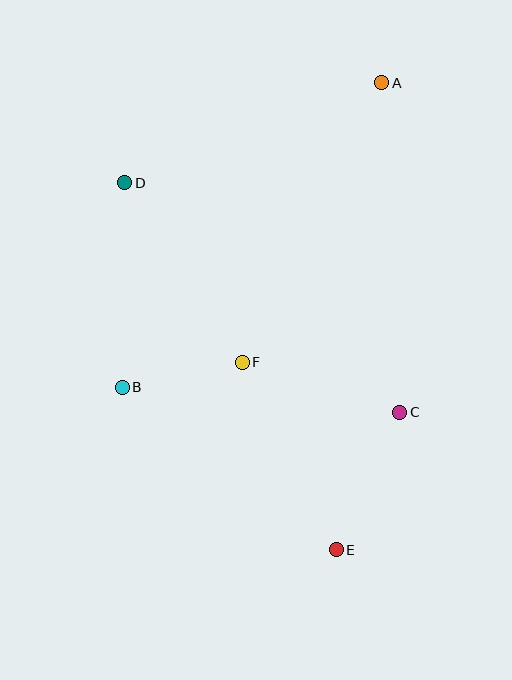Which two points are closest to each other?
Points B and F are closest to each other.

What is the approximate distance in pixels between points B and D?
The distance between B and D is approximately 204 pixels.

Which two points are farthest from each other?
Points A and E are farthest from each other.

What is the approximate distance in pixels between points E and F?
The distance between E and F is approximately 209 pixels.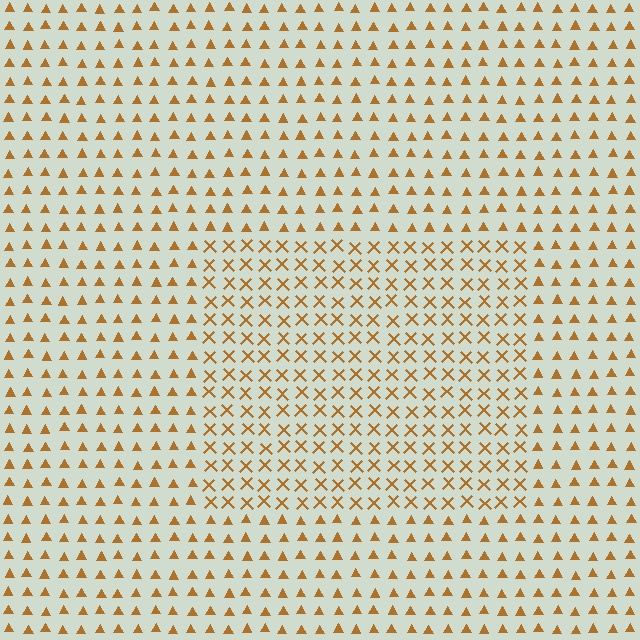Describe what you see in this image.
The image is filled with small brown elements arranged in a uniform grid. A rectangle-shaped region contains X marks, while the surrounding area contains triangles. The boundary is defined purely by the change in element shape.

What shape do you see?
I see a rectangle.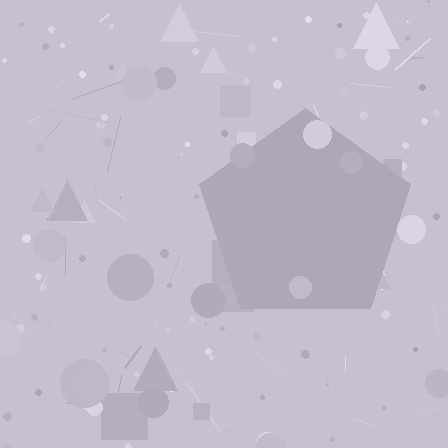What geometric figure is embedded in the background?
A pentagon is embedded in the background.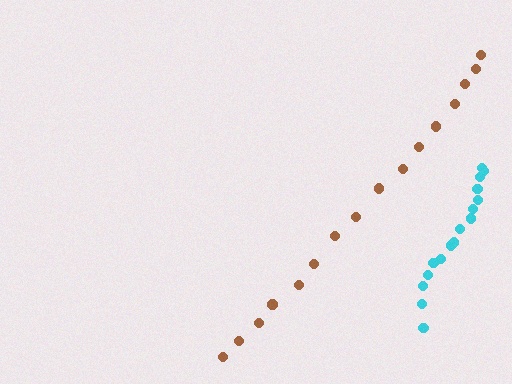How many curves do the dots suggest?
There are 2 distinct paths.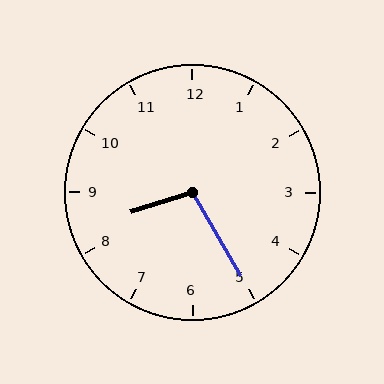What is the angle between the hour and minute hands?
Approximately 102 degrees.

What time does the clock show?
8:25.